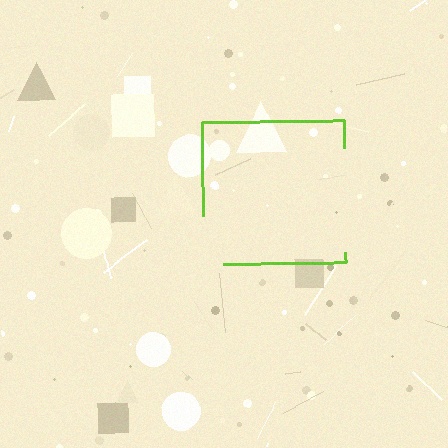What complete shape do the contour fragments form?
The contour fragments form a square.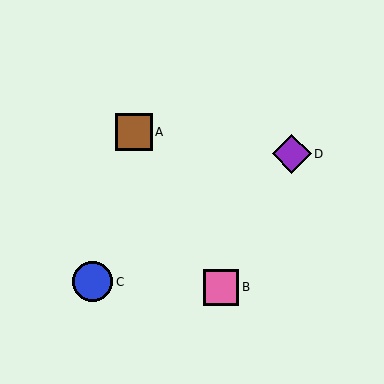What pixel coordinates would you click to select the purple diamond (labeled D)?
Click at (292, 154) to select the purple diamond D.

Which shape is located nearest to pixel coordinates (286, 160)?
The purple diamond (labeled D) at (292, 154) is nearest to that location.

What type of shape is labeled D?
Shape D is a purple diamond.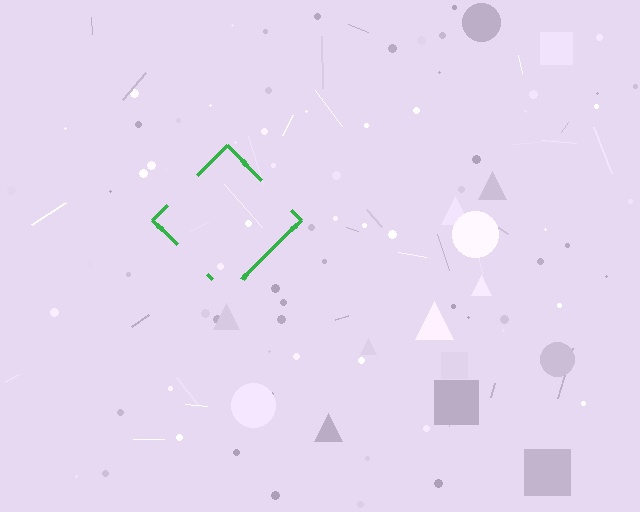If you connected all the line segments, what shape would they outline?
They would outline a diamond.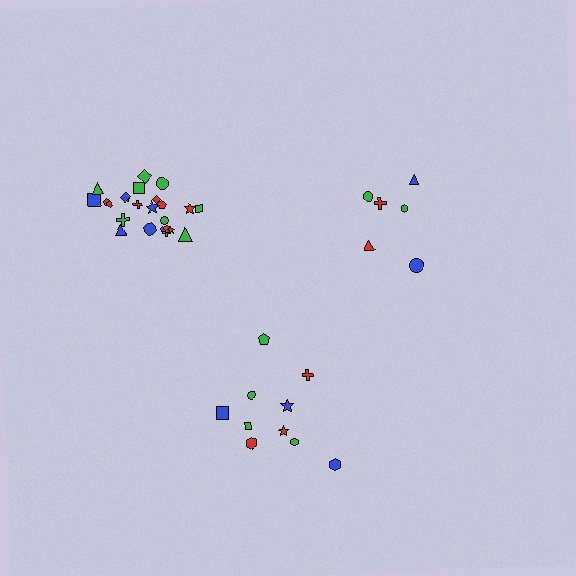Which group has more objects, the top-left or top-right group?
The top-left group.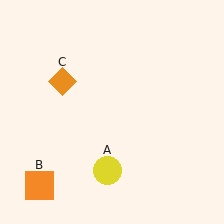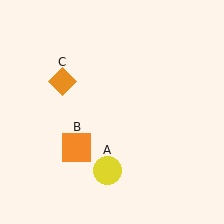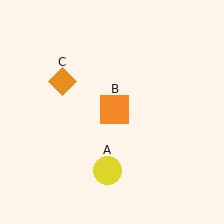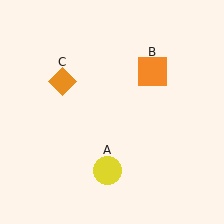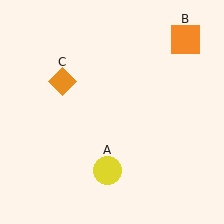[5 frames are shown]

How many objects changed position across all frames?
1 object changed position: orange square (object B).